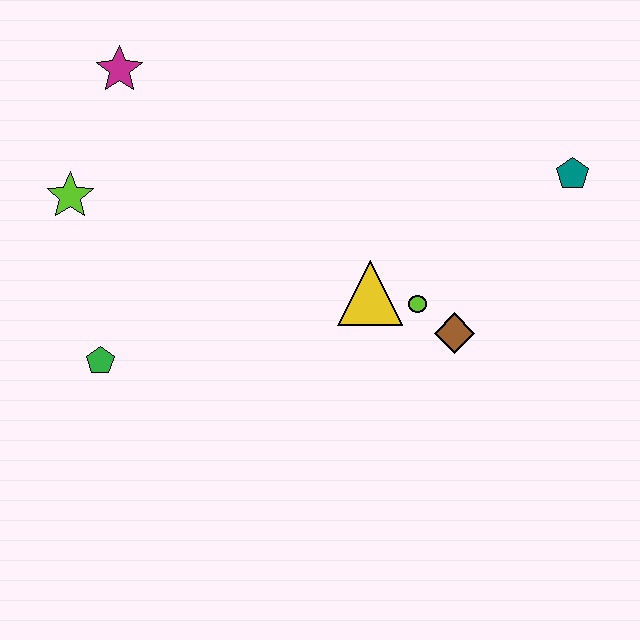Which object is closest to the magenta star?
The lime star is closest to the magenta star.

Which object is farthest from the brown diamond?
The magenta star is farthest from the brown diamond.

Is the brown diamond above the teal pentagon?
No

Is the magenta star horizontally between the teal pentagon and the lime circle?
No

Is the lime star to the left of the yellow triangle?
Yes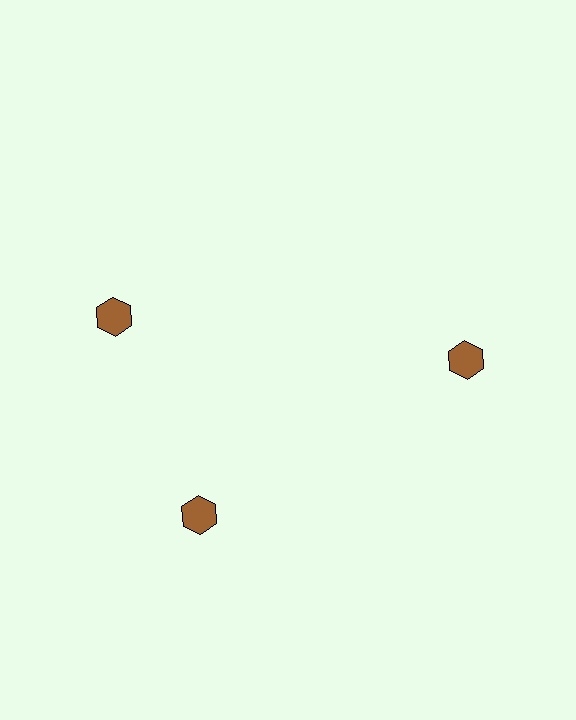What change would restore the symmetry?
The symmetry would be restored by rotating it back into even spacing with its neighbors so that all 3 hexagons sit at equal angles and equal distance from the center.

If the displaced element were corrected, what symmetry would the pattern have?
It would have 3-fold rotational symmetry — the pattern would map onto itself every 120 degrees.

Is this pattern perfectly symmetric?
No. The 3 brown hexagons are arranged in a ring, but one element near the 11 o'clock position is rotated out of alignment along the ring, breaking the 3-fold rotational symmetry.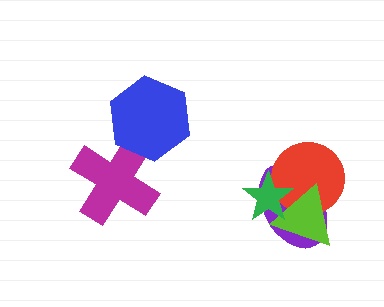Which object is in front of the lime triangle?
The green star is in front of the lime triangle.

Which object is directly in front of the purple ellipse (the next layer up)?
The red circle is directly in front of the purple ellipse.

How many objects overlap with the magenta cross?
1 object overlaps with the magenta cross.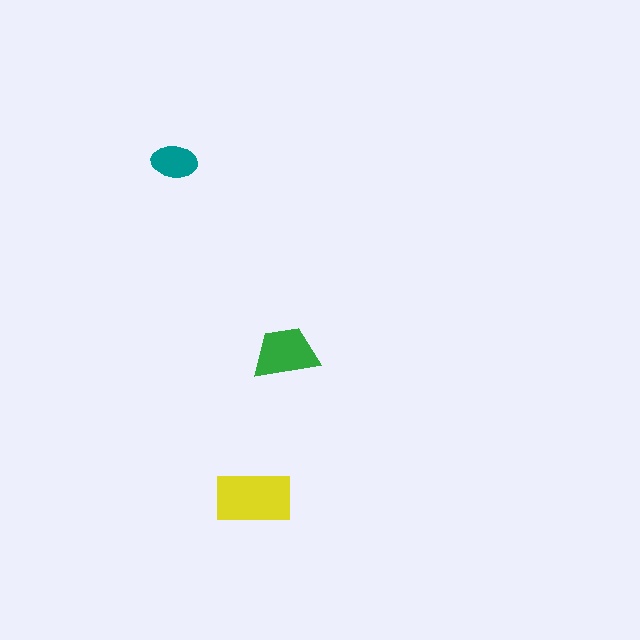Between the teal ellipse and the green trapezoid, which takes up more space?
The green trapezoid.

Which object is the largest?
The yellow rectangle.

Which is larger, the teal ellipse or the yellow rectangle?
The yellow rectangle.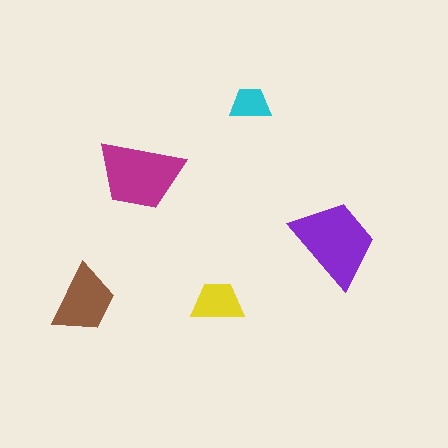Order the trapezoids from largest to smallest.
the purple one, the magenta one, the brown one, the yellow one, the cyan one.